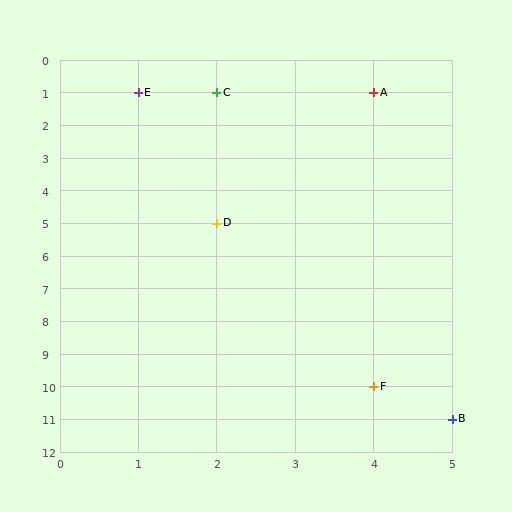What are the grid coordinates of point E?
Point E is at grid coordinates (1, 1).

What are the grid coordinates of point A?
Point A is at grid coordinates (4, 1).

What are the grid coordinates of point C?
Point C is at grid coordinates (2, 1).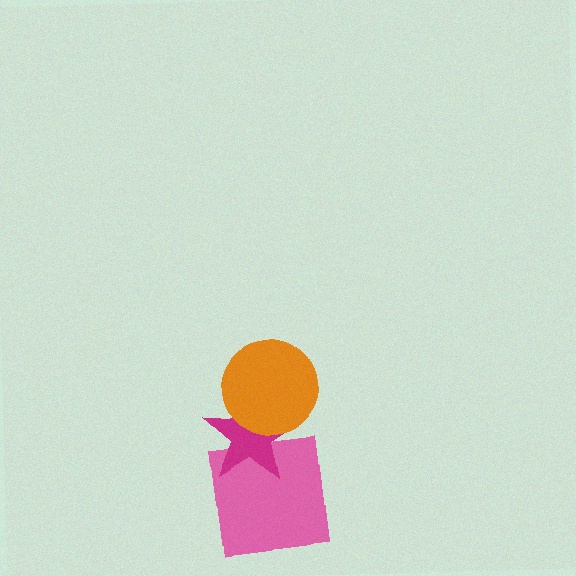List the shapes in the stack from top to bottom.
From top to bottom: the orange circle, the magenta star, the pink square.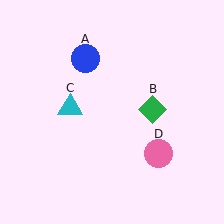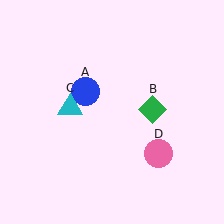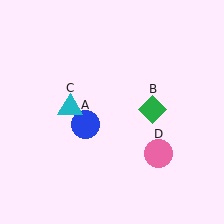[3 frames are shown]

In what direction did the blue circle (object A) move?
The blue circle (object A) moved down.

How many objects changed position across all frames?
1 object changed position: blue circle (object A).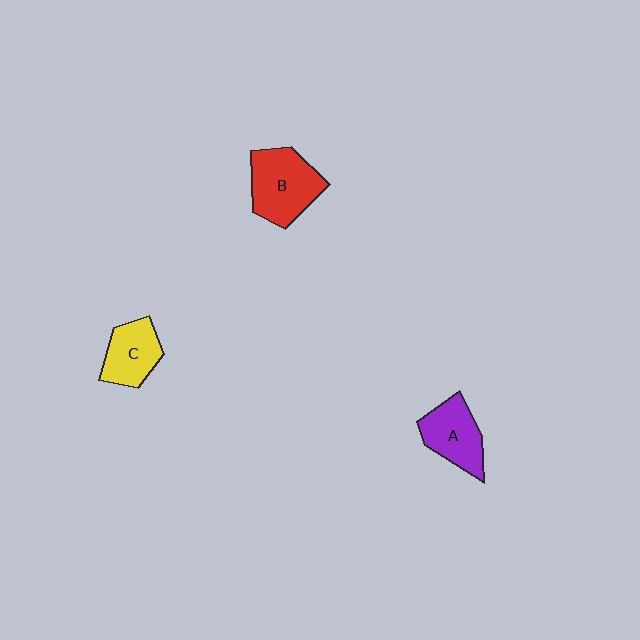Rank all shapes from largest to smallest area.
From largest to smallest: B (red), A (purple), C (yellow).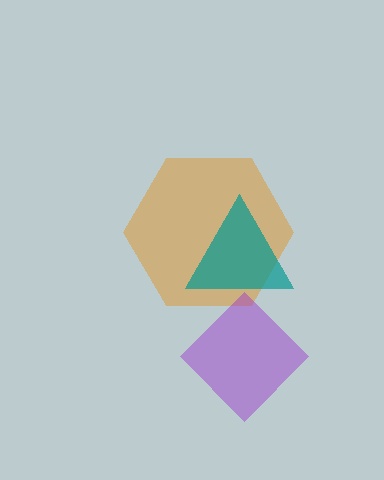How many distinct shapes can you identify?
There are 3 distinct shapes: an orange hexagon, a teal triangle, a purple diamond.